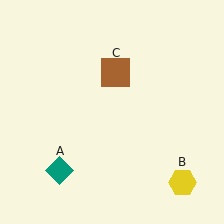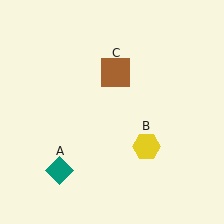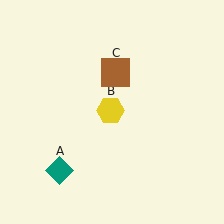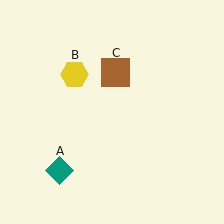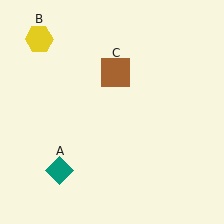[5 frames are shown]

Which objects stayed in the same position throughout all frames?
Teal diamond (object A) and brown square (object C) remained stationary.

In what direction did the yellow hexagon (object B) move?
The yellow hexagon (object B) moved up and to the left.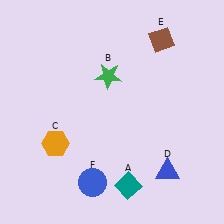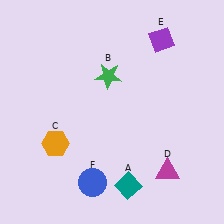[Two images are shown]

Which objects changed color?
D changed from blue to magenta. E changed from brown to purple.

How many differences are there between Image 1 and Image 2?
There are 2 differences between the two images.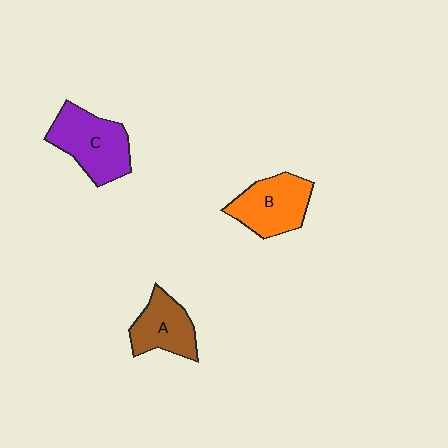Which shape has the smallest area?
Shape A (brown).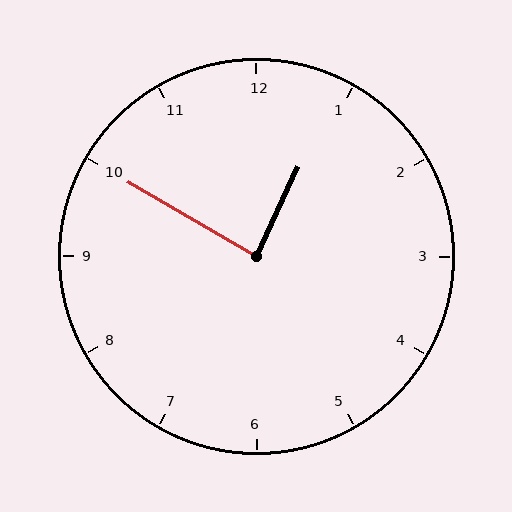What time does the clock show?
12:50.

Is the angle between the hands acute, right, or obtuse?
It is right.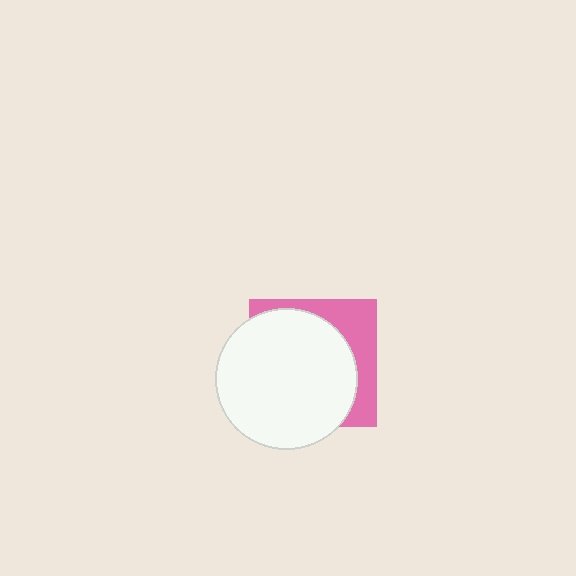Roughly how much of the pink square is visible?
A small part of it is visible (roughly 30%).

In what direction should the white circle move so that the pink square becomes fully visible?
The white circle should move toward the lower-left. That is the shortest direction to clear the overlap and leave the pink square fully visible.